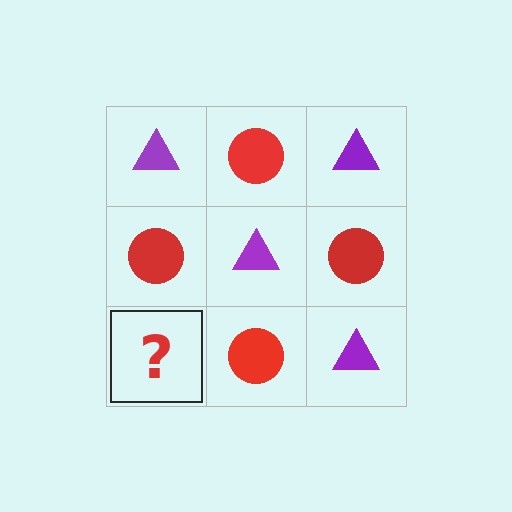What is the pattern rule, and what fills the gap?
The rule is that it alternates purple triangle and red circle in a checkerboard pattern. The gap should be filled with a purple triangle.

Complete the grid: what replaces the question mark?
The question mark should be replaced with a purple triangle.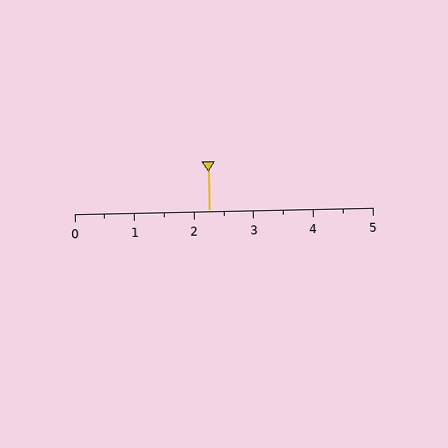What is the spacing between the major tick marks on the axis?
The major ticks are spaced 1 apart.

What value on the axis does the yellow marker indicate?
The marker indicates approximately 2.2.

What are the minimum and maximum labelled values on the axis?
The axis runs from 0 to 5.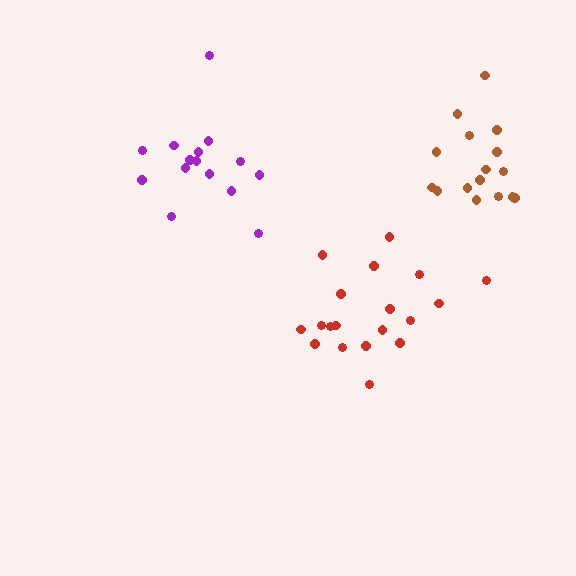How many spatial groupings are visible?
There are 3 spatial groupings.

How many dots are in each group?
Group 1: 16 dots, Group 2: 15 dots, Group 3: 19 dots (50 total).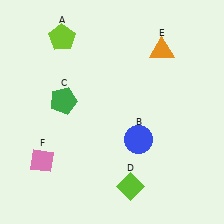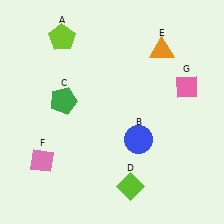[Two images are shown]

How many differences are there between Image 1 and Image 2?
There is 1 difference between the two images.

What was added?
A pink diamond (G) was added in Image 2.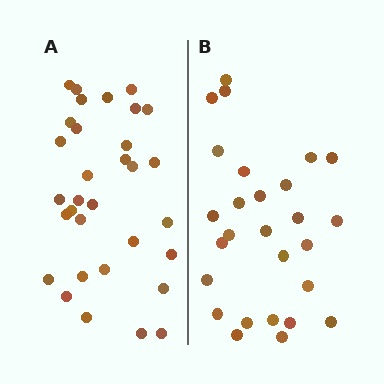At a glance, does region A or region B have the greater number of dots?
Region A (the left region) has more dots.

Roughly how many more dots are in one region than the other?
Region A has about 5 more dots than region B.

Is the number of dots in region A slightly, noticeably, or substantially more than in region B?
Region A has only slightly more — the two regions are fairly close. The ratio is roughly 1.2 to 1.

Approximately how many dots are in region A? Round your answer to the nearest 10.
About 30 dots. (The exact count is 32, which rounds to 30.)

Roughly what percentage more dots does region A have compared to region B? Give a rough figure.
About 20% more.